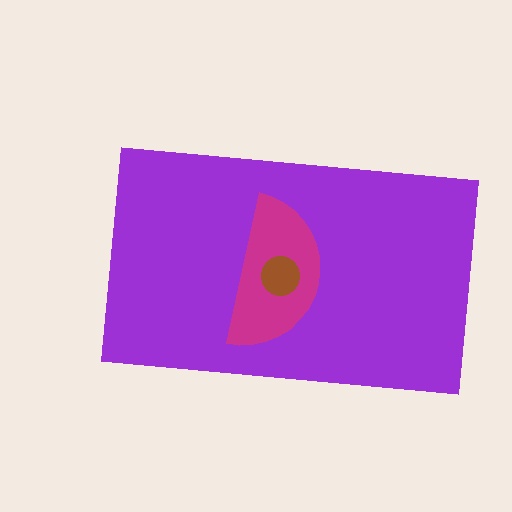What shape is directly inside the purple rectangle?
The magenta semicircle.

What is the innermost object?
The brown circle.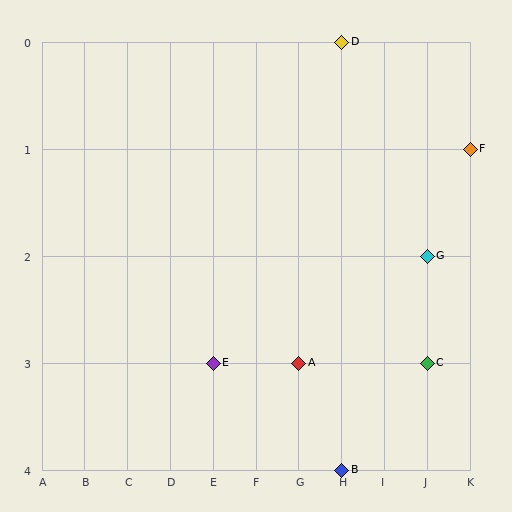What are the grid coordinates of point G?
Point G is at grid coordinates (J, 2).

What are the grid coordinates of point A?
Point A is at grid coordinates (G, 3).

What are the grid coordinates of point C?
Point C is at grid coordinates (J, 3).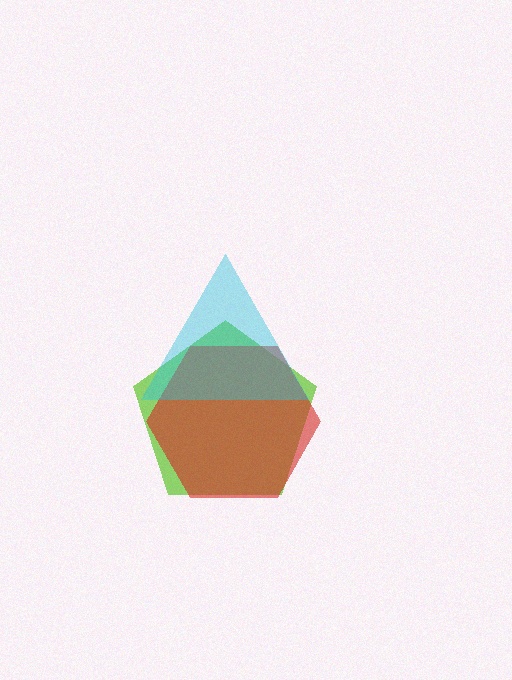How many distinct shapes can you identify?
There are 3 distinct shapes: a lime pentagon, a red hexagon, a cyan triangle.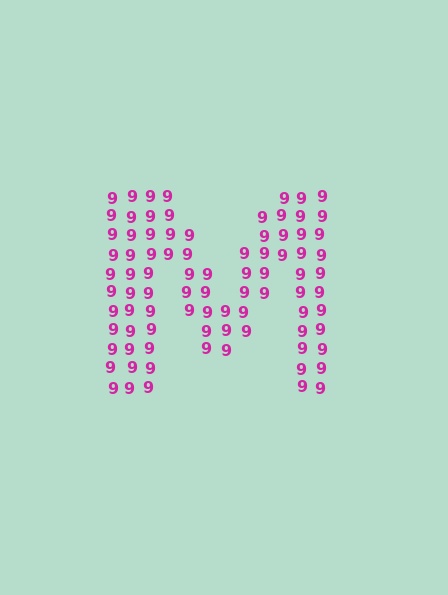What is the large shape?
The large shape is the letter M.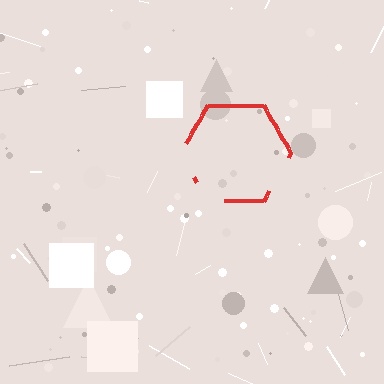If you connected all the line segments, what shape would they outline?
They would outline a hexagon.